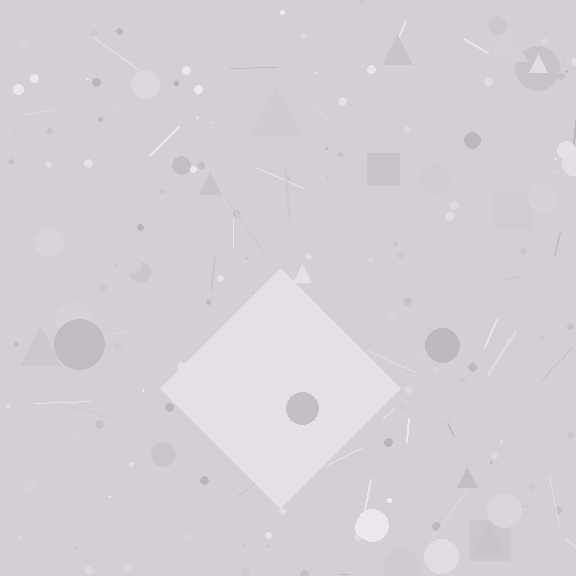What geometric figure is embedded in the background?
A diamond is embedded in the background.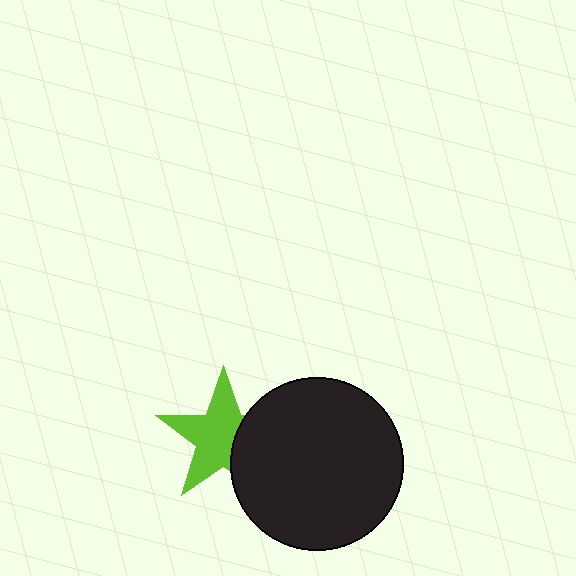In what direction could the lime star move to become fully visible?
The lime star could move left. That would shift it out from behind the black circle entirely.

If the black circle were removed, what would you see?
You would see the complete lime star.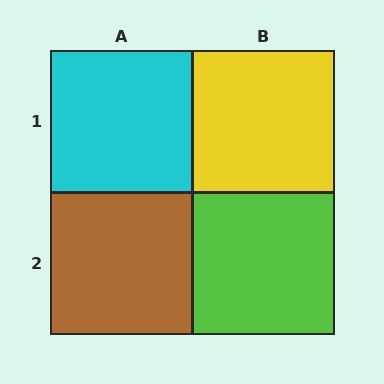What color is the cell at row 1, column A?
Cyan.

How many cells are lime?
1 cell is lime.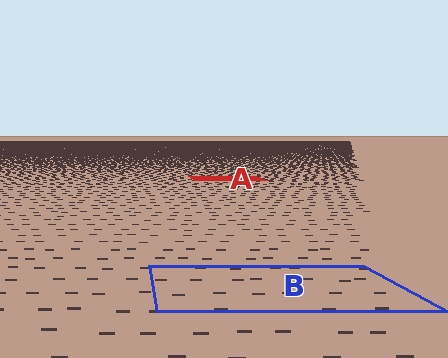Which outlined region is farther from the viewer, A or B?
Region A is farther from the viewer — the texture elements inside it appear smaller and more densely packed.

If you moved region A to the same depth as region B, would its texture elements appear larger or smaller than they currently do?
They would appear larger. At a closer depth, the same texture elements are projected at a bigger on-screen size.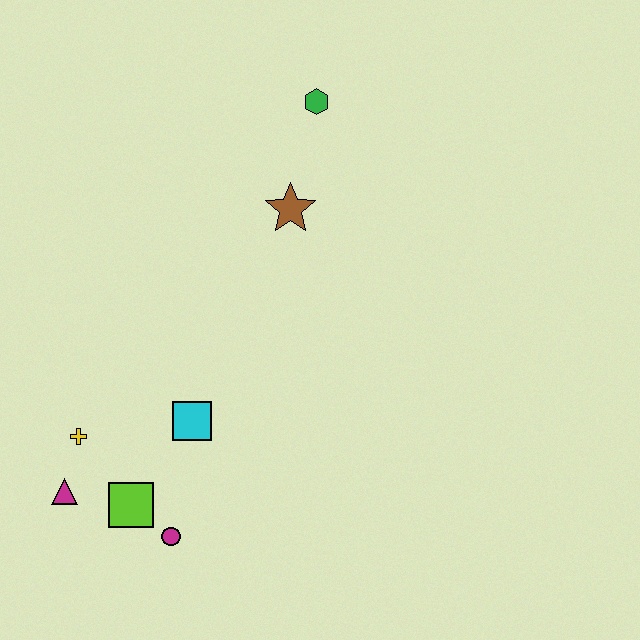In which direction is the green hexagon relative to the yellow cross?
The green hexagon is above the yellow cross.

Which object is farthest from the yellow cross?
The green hexagon is farthest from the yellow cross.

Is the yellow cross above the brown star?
No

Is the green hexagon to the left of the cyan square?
No